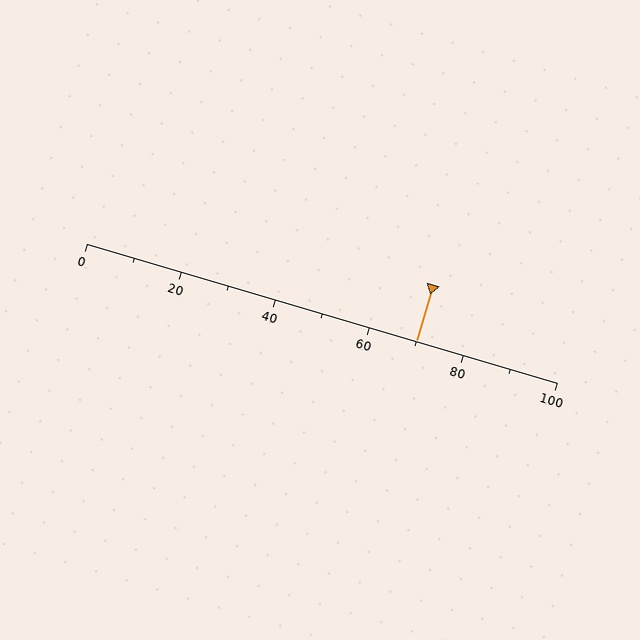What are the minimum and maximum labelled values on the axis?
The axis runs from 0 to 100.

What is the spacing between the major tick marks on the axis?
The major ticks are spaced 20 apart.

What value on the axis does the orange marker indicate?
The marker indicates approximately 70.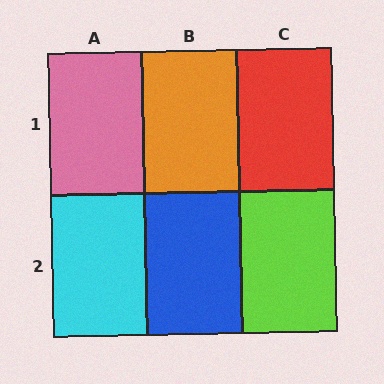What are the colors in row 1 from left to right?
Pink, orange, red.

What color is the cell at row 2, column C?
Lime.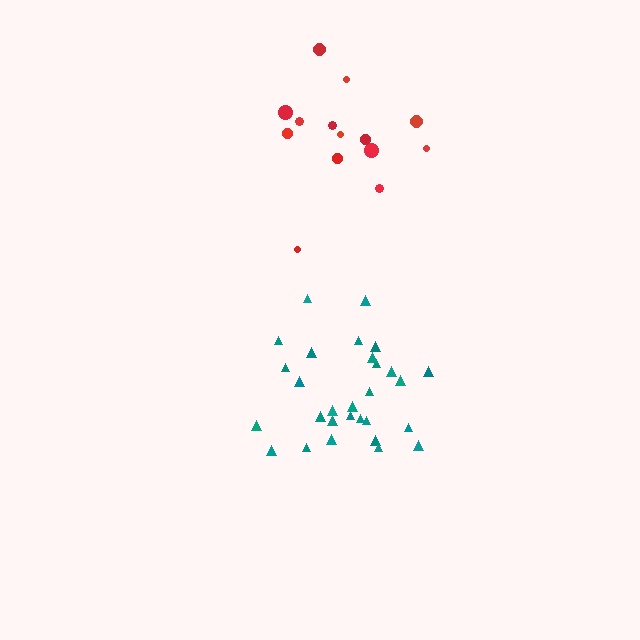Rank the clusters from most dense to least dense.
teal, red.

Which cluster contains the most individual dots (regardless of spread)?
Teal (29).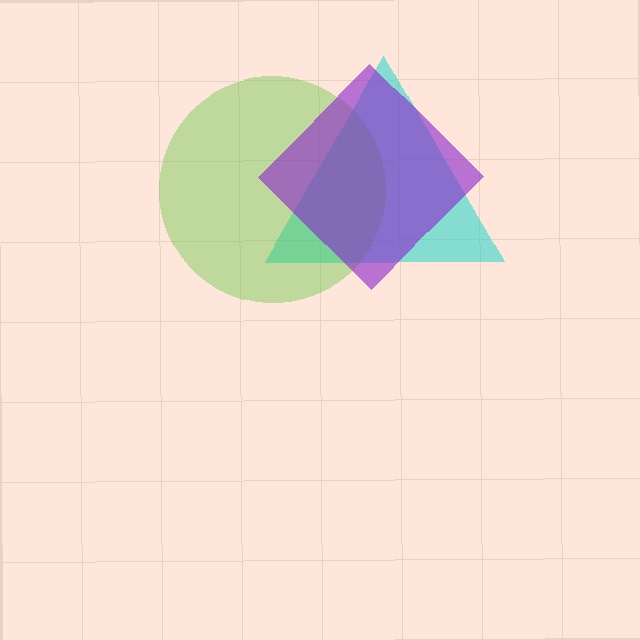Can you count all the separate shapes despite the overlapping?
Yes, there are 3 separate shapes.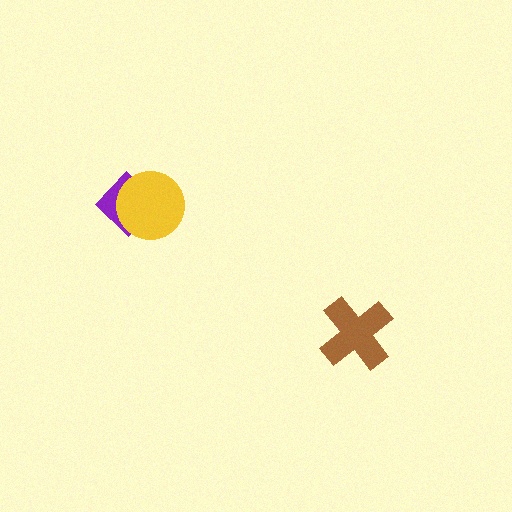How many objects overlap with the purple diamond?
1 object overlaps with the purple diamond.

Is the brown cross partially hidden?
No, no other shape covers it.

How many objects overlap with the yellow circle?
1 object overlaps with the yellow circle.